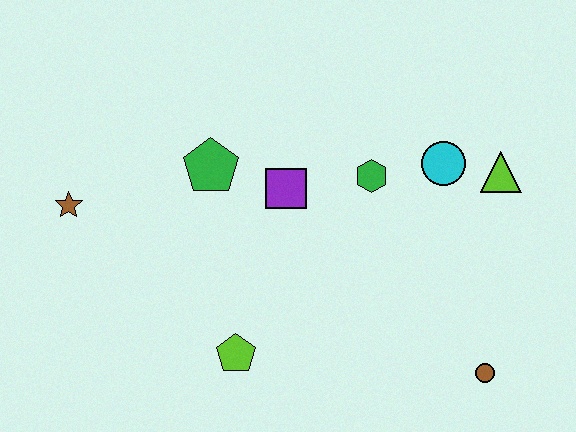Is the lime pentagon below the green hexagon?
Yes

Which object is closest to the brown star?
The green pentagon is closest to the brown star.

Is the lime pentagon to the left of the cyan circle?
Yes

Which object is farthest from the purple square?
The brown circle is farthest from the purple square.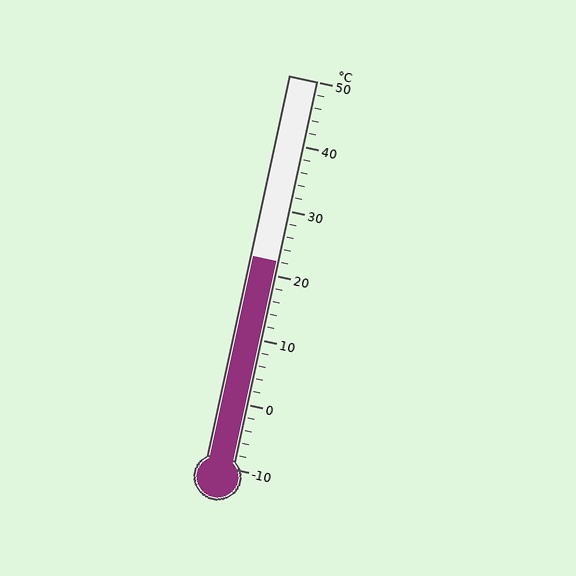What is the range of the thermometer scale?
The thermometer scale ranges from -10°C to 50°C.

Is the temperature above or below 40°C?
The temperature is below 40°C.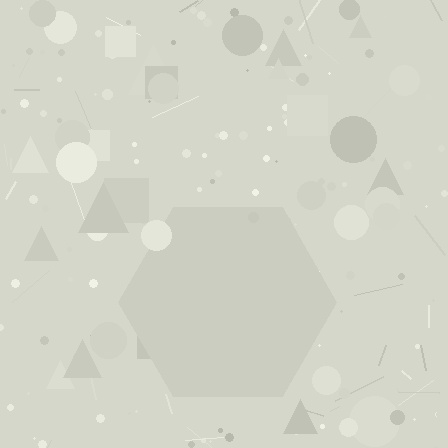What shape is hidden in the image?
A hexagon is hidden in the image.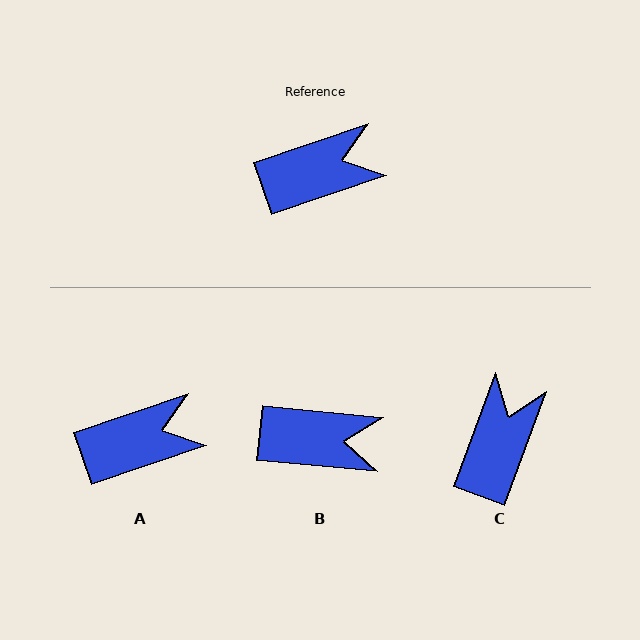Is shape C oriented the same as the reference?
No, it is off by about 51 degrees.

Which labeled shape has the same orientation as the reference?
A.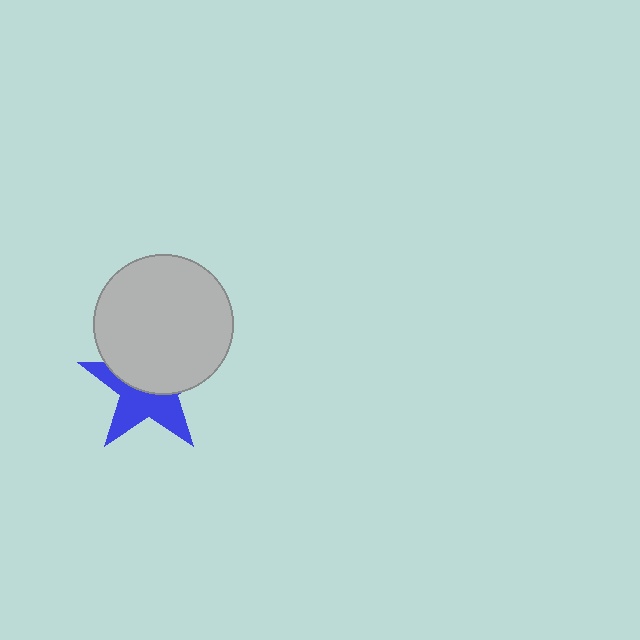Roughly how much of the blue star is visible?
About half of it is visible (roughly 48%).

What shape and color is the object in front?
The object in front is a light gray circle.